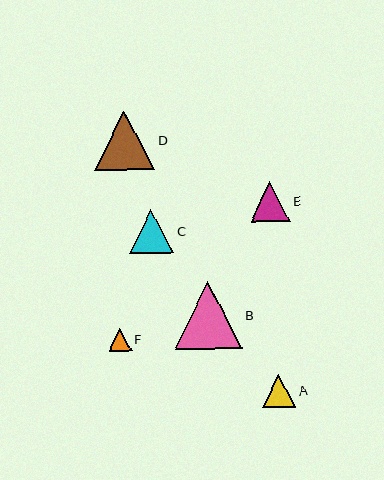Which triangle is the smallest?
Triangle F is the smallest with a size of approximately 23 pixels.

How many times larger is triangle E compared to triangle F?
Triangle E is approximately 1.7 times the size of triangle F.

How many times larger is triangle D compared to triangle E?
Triangle D is approximately 1.5 times the size of triangle E.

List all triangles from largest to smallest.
From largest to smallest: B, D, C, E, A, F.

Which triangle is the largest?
Triangle B is the largest with a size of approximately 68 pixels.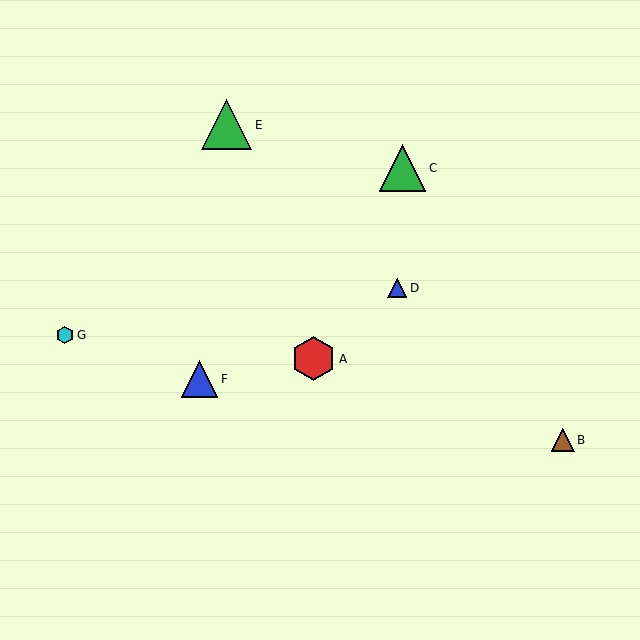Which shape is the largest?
The green triangle (labeled E) is the largest.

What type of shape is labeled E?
Shape E is a green triangle.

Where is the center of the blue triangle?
The center of the blue triangle is at (397, 288).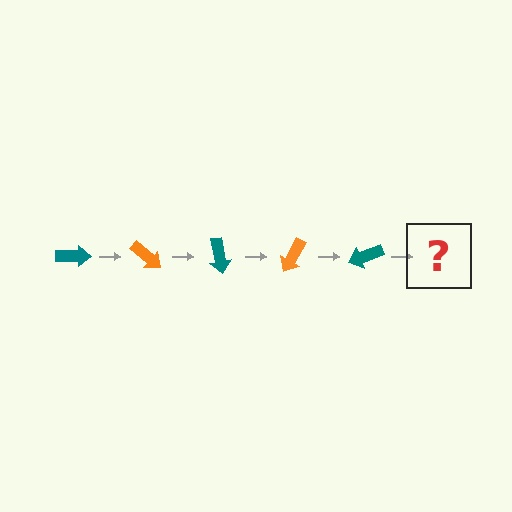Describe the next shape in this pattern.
It should be an orange arrow, rotated 200 degrees from the start.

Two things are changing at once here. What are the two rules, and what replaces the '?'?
The two rules are that it rotates 40 degrees each step and the color cycles through teal and orange. The '?' should be an orange arrow, rotated 200 degrees from the start.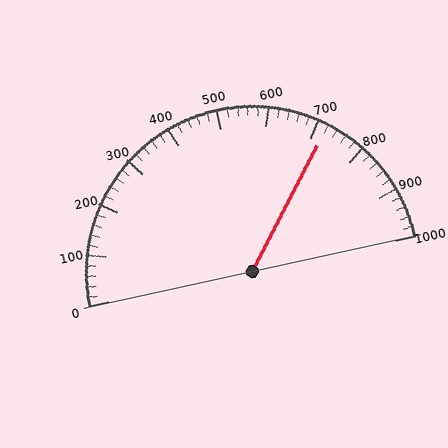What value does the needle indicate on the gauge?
The needle indicates approximately 720.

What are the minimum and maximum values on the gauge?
The gauge ranges from 0 to 1000.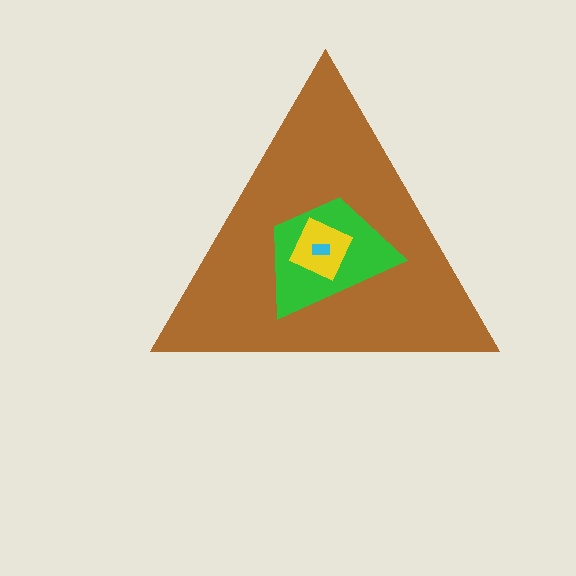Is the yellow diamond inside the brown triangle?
Yes.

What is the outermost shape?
The brown triangle.